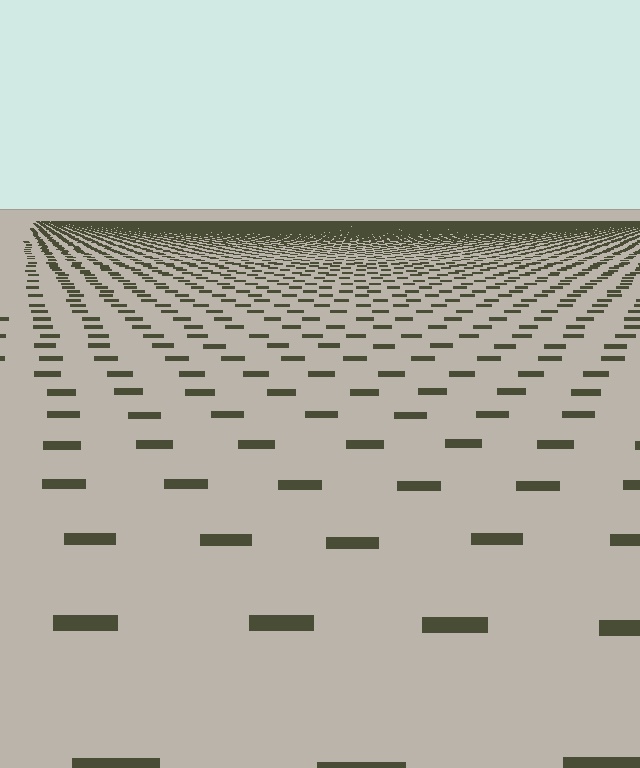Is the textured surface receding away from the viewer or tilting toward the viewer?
The surface is receding away from the viewer. Texture elements get smaller and denser toward the top.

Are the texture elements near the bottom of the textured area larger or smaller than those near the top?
Larger. Near the bottom, elements are closer to the viewer and appear at a bigger on-screen size.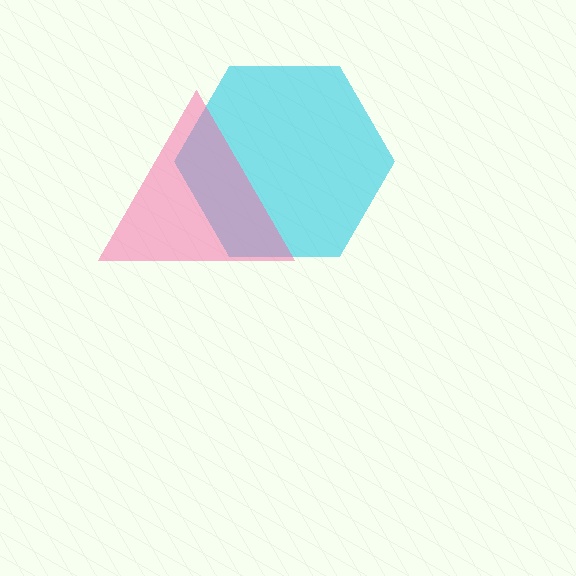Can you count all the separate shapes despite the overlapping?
Yes, there are 2 separate shapes.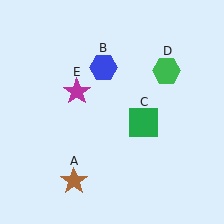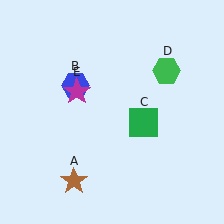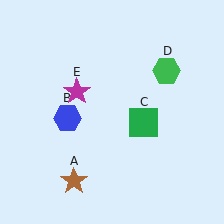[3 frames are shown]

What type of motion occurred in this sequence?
The blue hexagon (object B) rotated counterclockwise around the center of the scene.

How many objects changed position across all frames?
1 object changed position: blue hexagon (object B).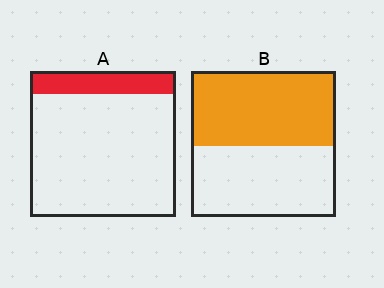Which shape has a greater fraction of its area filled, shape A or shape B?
Shape B.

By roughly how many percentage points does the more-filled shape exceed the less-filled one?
By roughly 35 percentage points (B over A).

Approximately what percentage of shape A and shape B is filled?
A is approximately 15% and B is approximately 50%.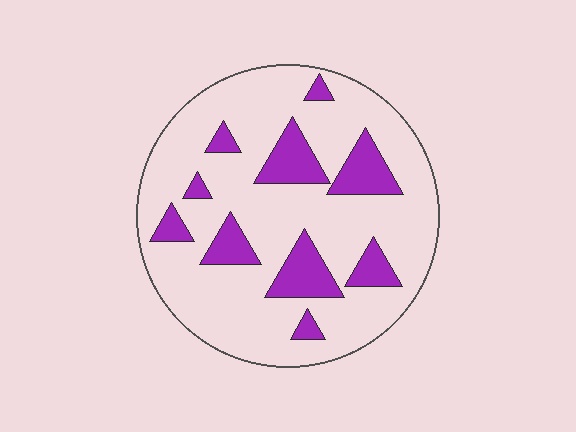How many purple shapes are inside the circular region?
10.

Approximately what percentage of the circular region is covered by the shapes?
Approximately 20%.